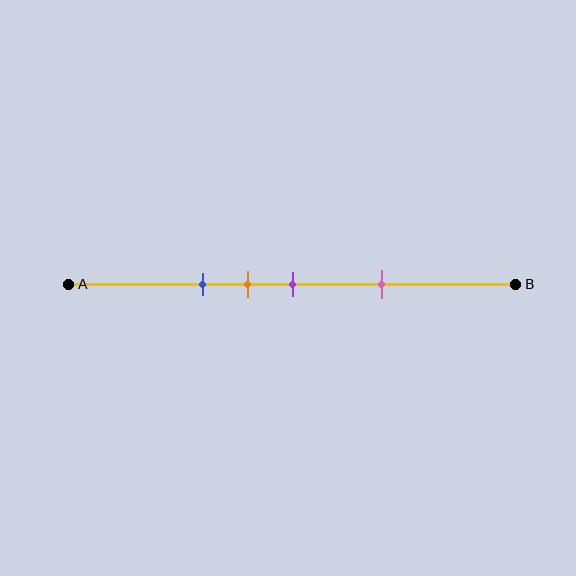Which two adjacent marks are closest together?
The orange and purple marks are the closest adjacent pair.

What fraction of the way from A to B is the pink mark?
The pink mark is approximately 70% (0.7) of the way from A to B.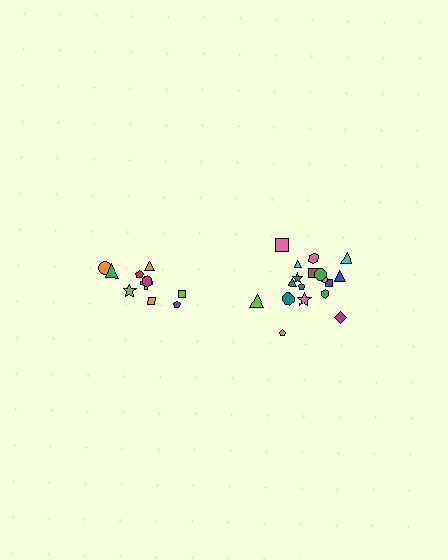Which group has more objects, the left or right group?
The right group.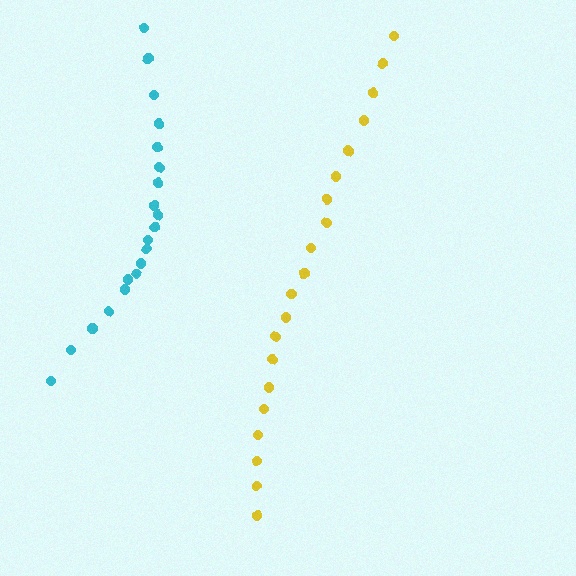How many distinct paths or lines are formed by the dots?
There are 2 distinct paths.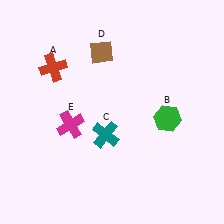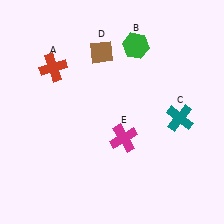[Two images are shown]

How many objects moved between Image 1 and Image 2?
3 objects moved between the two images.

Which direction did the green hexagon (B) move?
The green hexagon (B) moved up.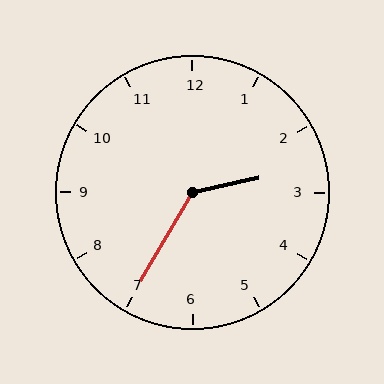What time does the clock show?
2:35.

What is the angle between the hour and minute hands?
Approximately 132 degrees.